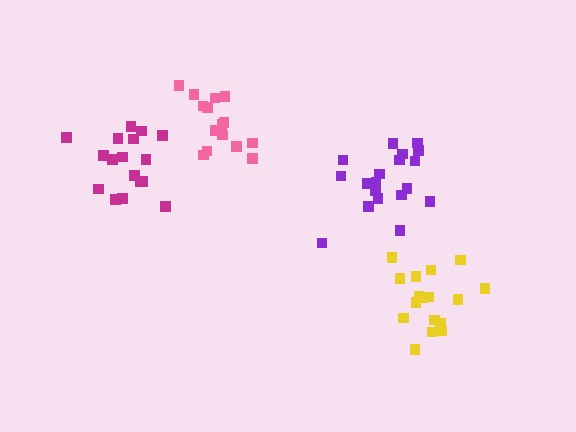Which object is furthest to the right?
The yellow cluster is rightmost.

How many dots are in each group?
Group 1: 17 dots, Group 2: 19 dots, Group 3: 17 dots, Group 4: 15 dots (68 total).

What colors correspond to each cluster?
The clusters are colored: yellow, purple, magenta, pink.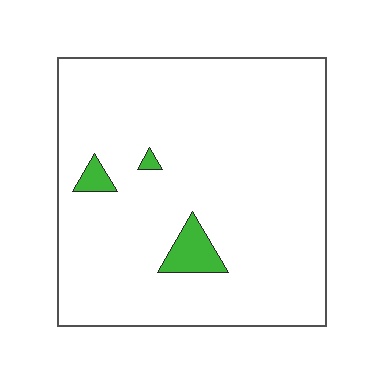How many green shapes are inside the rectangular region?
3.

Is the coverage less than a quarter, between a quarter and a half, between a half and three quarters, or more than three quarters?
Less than a quarter.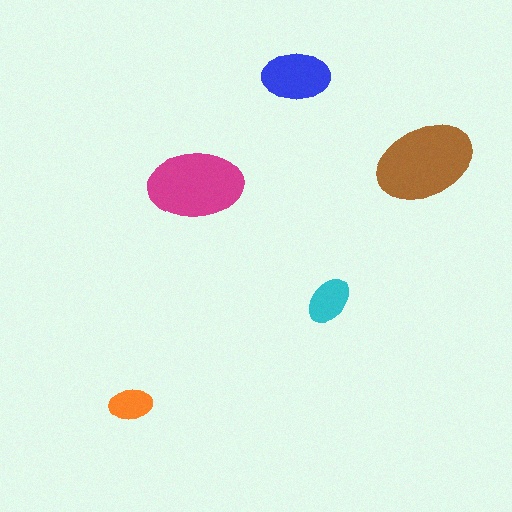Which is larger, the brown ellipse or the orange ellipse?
The brown one.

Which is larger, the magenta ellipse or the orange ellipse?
The magenta one.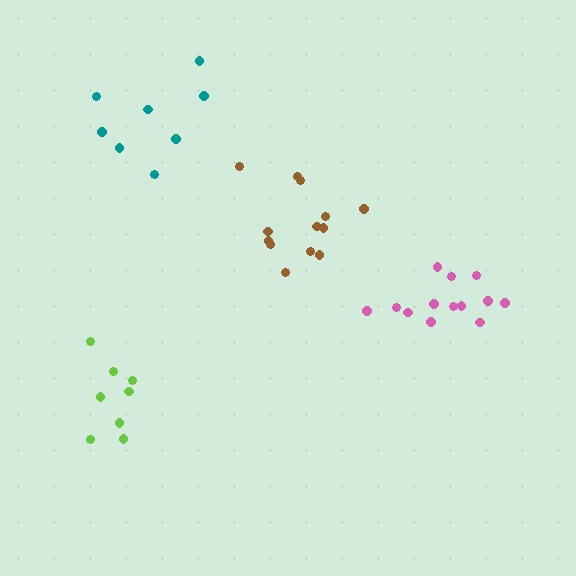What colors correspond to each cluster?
The clusters are colored: teal, pink, brown, lime.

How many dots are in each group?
Group 1: 8 dots, Group 2: 13 dots, Group 3: 13 dots, Group 4: 8 dots (42 total).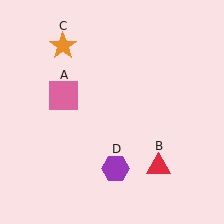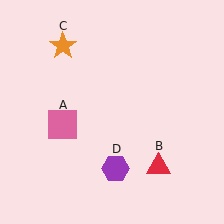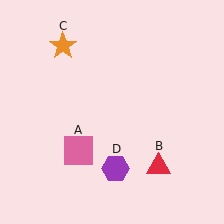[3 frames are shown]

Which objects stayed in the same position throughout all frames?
Red triangle (object B) and orange star (object C) and purple hexagon (object D) remained stationary.